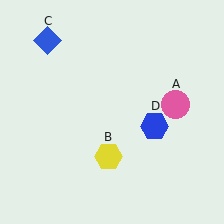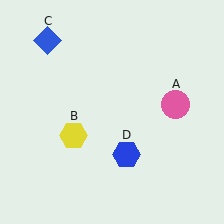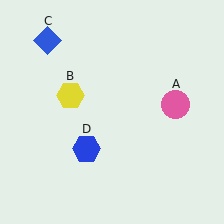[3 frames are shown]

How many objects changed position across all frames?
2 objects changed position: yellow hexagon (object B), blue hexagon (object D).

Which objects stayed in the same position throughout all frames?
Pink circle (object A) and blue diamond (object C) remained stationary.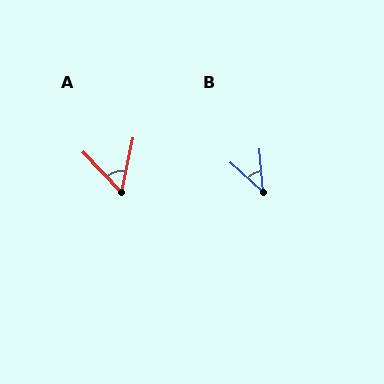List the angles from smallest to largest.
B (43°), A (56°).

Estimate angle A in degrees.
Approximately 56 degrees.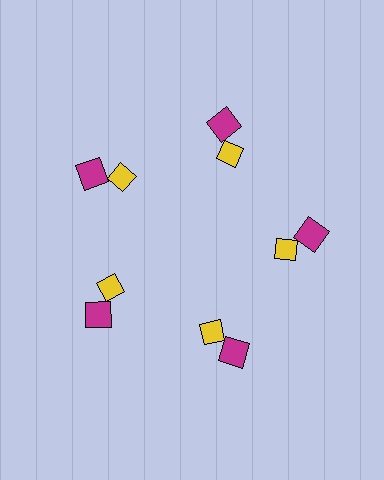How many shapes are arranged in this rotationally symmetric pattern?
There are 10 shapes, arranged in 5 groups of 2.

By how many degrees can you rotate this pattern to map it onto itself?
The pattern maps onto itself every 72 degrees of rotation.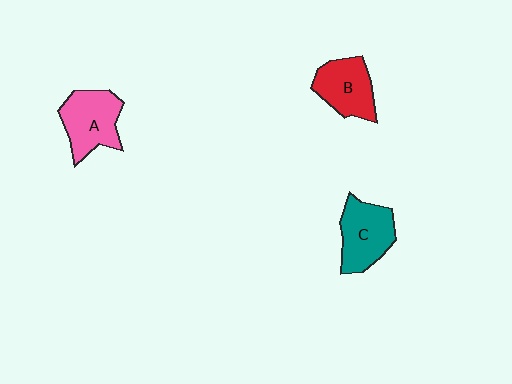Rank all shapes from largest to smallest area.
From largest to smallest: A (pink), C (teal), B (red).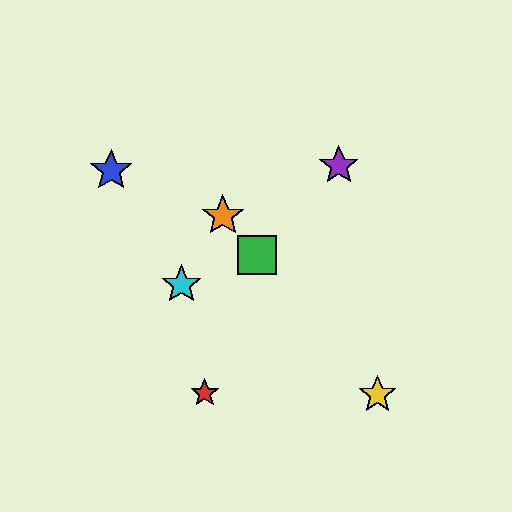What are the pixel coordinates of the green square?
The green square is at (257, 255).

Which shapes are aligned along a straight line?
The green square, the yellow star, the orange star are aligned along a straight line.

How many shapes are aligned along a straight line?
3 shapes (the green square, the yellow star, the orange star) are aligned along a straight line.